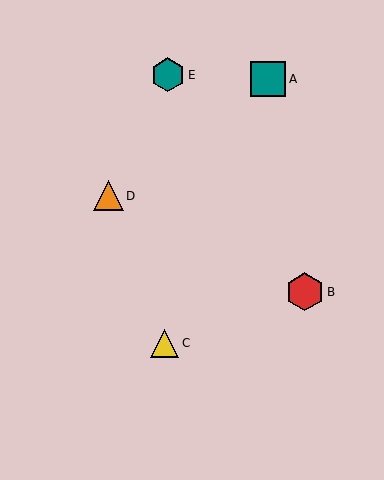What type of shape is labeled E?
Shape E is a teal hexagon.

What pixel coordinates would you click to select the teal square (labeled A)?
Click at (268, 79) to select the teal square A.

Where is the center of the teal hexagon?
The center of the teal hexagon is at (168, 75).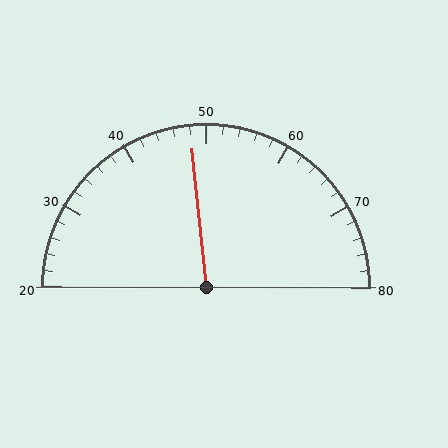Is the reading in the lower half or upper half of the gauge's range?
The reading is in the lower half of the range (20 to 80).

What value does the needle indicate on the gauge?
The needle indicates approximately 48.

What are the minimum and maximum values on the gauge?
The gauge ranges from 20 to 80.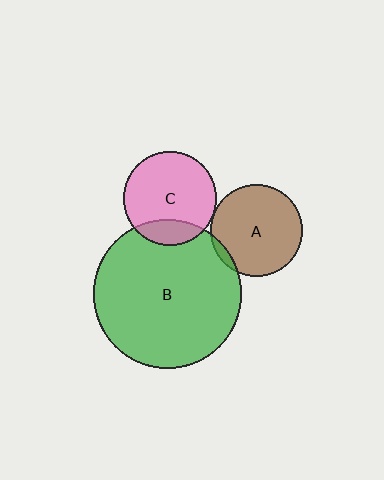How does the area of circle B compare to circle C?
Approximately 2.5 times.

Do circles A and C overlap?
Yes.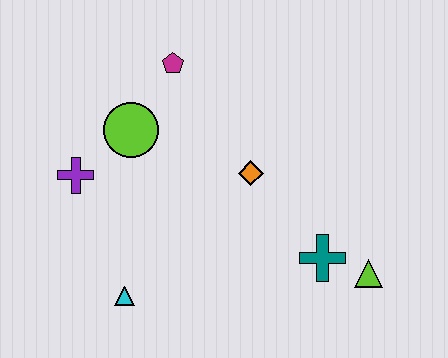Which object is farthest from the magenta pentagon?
The lime triangle is farthest from the magenta pentagon.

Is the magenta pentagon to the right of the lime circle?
Yes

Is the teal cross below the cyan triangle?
No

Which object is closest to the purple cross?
The lime circle is closest to the purple cross.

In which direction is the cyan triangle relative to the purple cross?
The cyan triangle is below the purple cross.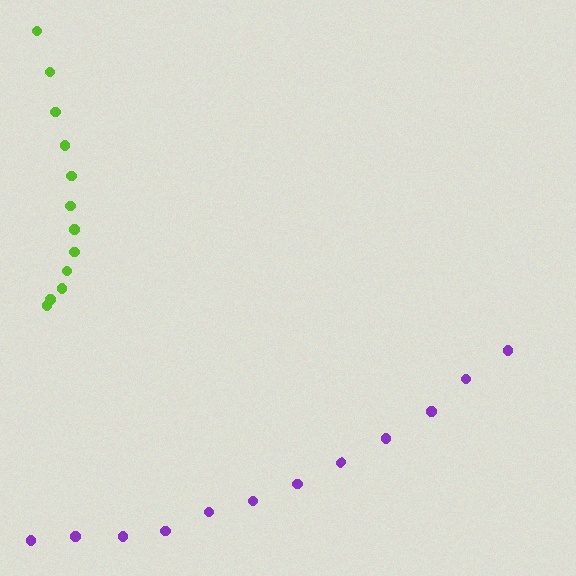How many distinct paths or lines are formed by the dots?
There are 2 distinct paths.